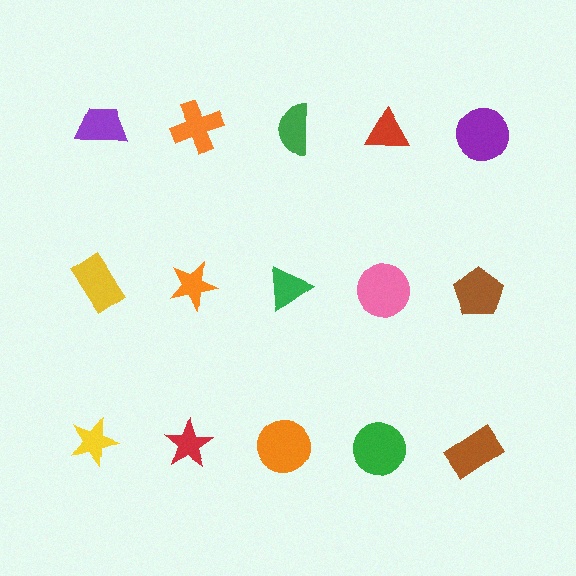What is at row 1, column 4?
A red triangle.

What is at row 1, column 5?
A purple circle.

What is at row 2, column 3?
A green triangle.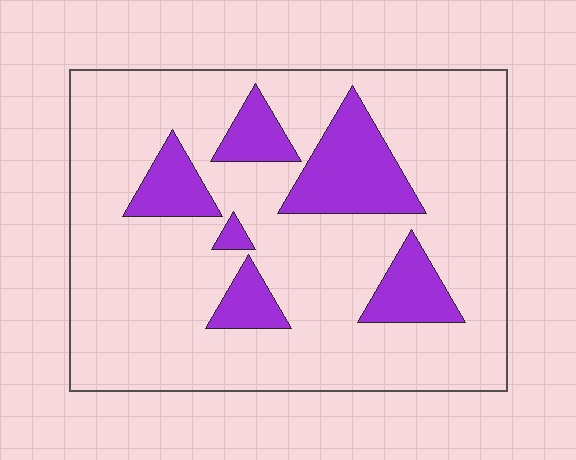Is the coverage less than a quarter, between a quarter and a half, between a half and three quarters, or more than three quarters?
Less than a quarter.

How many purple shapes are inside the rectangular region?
6.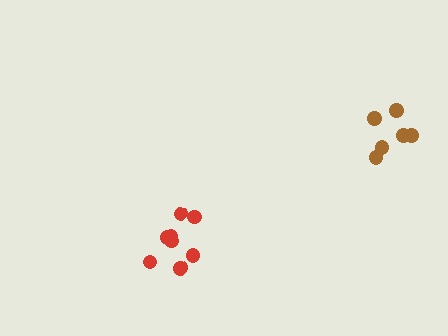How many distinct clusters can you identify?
There are 2 distinct clusters.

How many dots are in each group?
Group 1: 8 dots, Group 2: 6 dots (14 total).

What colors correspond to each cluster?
The clusters are colored: red, brown.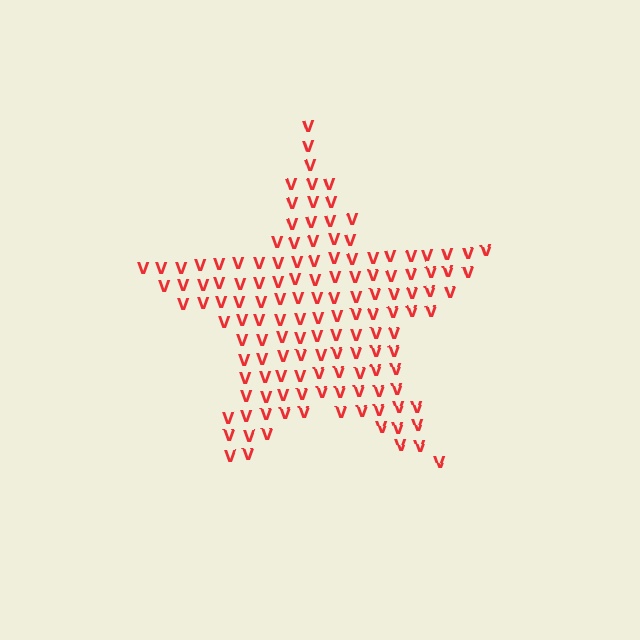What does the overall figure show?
The overall figure shows a star.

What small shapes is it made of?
It is made of small letter V's.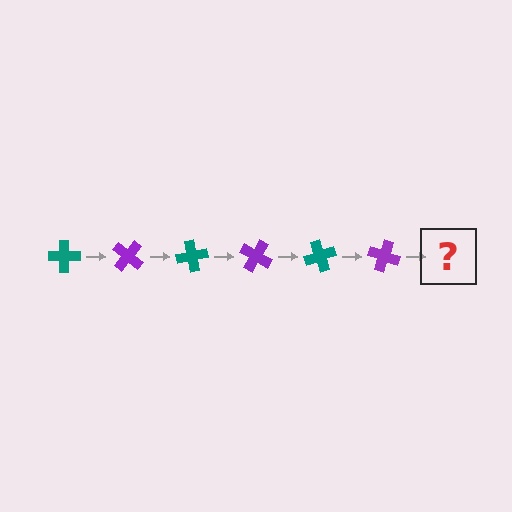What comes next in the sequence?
The next element should be a teal cross, rotated 240 degrees from the start.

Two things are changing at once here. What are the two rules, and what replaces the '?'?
The two rules are that it rotates 40 degrees each step and the color cycles through teal and purple. The '?' should be a teal cross, rotated 240 degrees from the start.